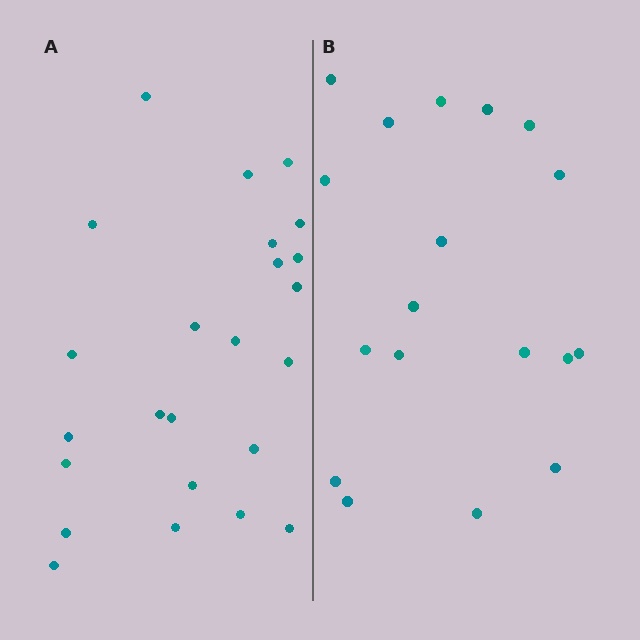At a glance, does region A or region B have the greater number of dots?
Region A (the left region) has more dots.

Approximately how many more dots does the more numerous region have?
Region A has about 6 more dots than region B.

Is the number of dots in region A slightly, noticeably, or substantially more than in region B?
Region A has noticeably more, but not dramatically so. The ratio is roughly 1.3 to 1.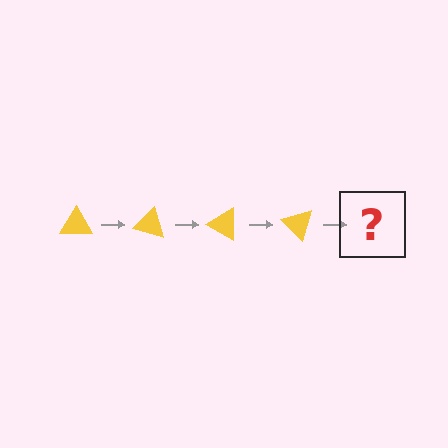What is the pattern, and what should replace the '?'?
The pattern is that the triangle rotates 15 degrees each step. The '?' should be a yellow triangle rotated 60 degrees.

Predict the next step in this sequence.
The next step is a yellow triangle rotated 60 degrees.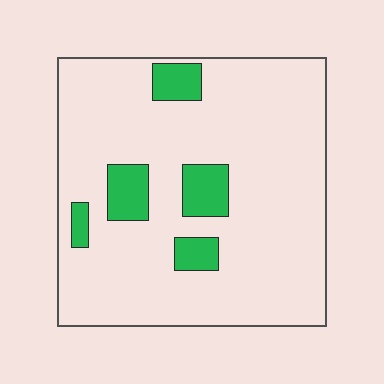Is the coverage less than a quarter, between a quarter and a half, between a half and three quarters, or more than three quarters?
Less than a quarter.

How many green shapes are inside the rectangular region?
5.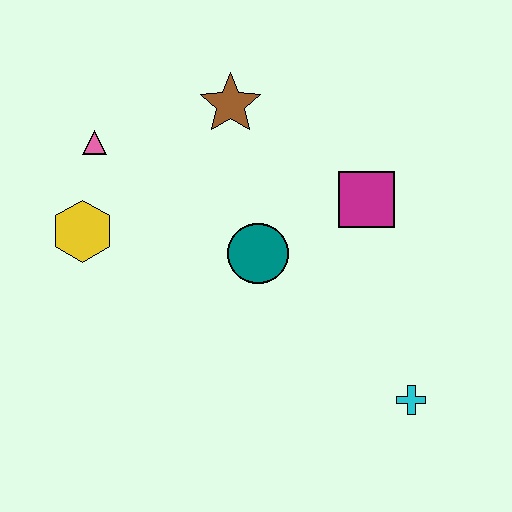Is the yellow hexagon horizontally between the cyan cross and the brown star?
No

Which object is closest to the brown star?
The pink triangle is closest to the brown star.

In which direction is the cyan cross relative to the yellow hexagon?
The cyan cross is to the right of the yellow hexagon.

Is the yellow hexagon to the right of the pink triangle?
No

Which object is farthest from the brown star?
The cyan cross is farthest from the brown star.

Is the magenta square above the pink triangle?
No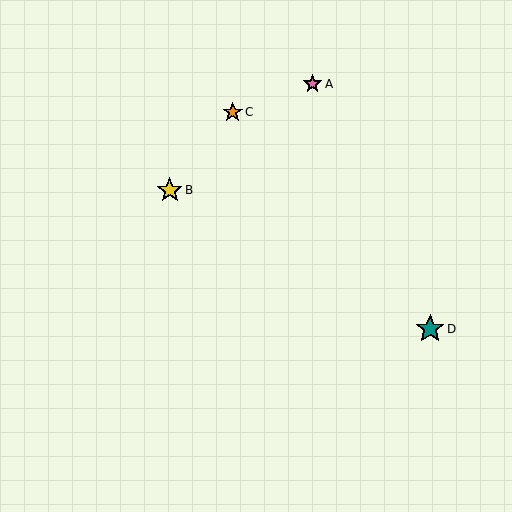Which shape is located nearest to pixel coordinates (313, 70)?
The pink star (labeled A) at (312, 84) is nearest to that location.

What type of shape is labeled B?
Shape B is a yellow star.